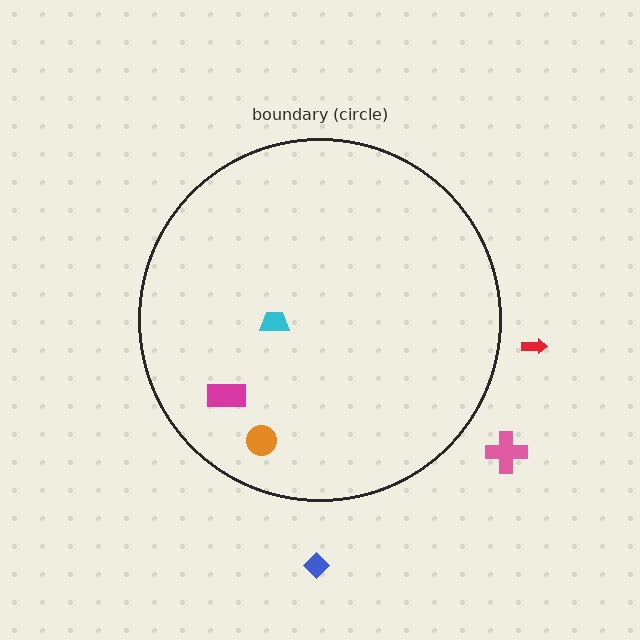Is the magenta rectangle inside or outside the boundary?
Inside.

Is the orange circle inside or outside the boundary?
Inside.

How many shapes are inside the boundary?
3 inside, 3 outside.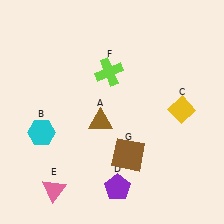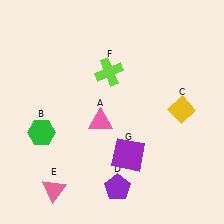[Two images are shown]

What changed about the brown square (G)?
In Image 1, G is brown. In Image 2, it changed to purple.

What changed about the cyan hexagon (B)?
In Image 1, B is cyan. In Image 2, it changed to green.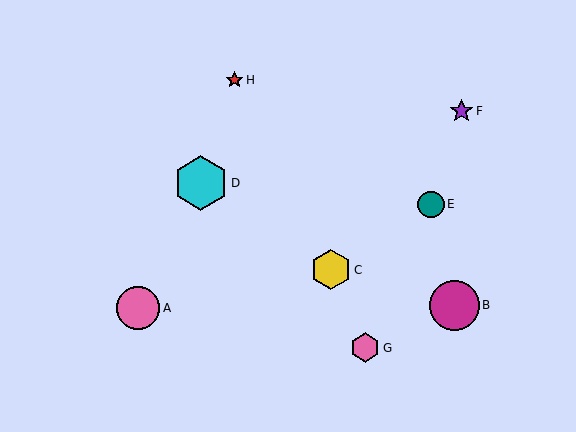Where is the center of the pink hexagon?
The center of the pink hexagon is at (365, 348).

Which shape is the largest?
The cyan hexagon (labeled D) is the largest.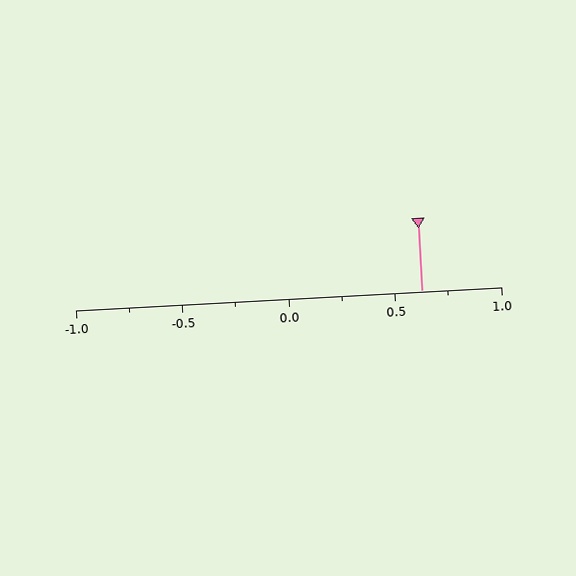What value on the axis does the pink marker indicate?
The marker indicates approximately 0.62.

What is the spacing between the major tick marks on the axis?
The major ticks are spaced 0.5 apart.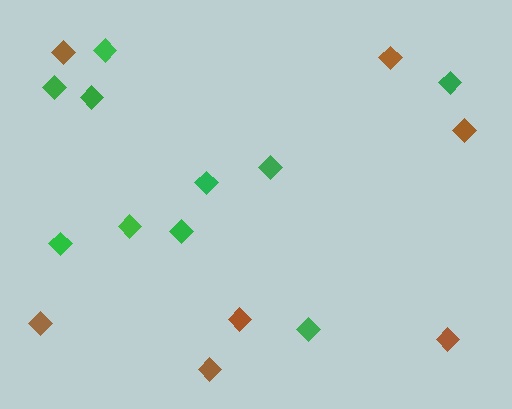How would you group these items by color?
There are 2 groups: one group of green diamonds (10) and one group of brown diamonds (7).